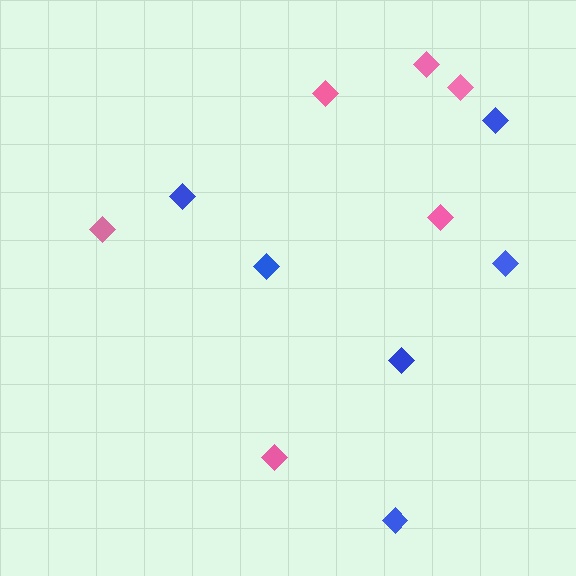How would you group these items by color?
There are 2 groups: one group of blue diamonds (6) and one group of pink diamonds (6).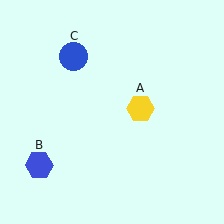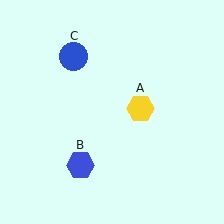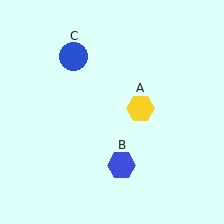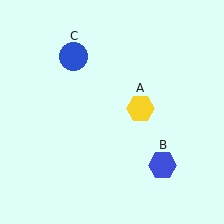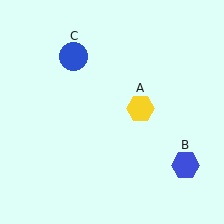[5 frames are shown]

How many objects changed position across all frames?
1 object changed position: blue hexagon (object B).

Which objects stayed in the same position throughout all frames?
Yellow hexagon (object A) and blue circle (object C) remained stationary.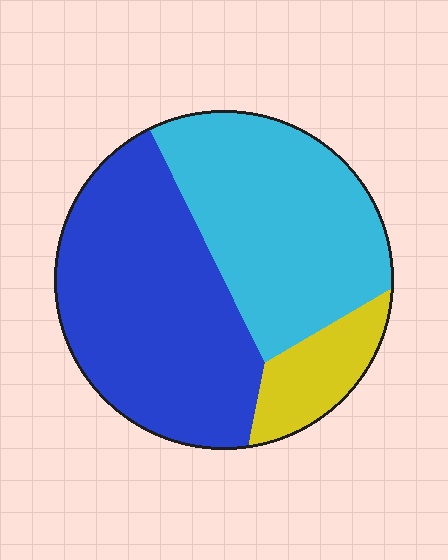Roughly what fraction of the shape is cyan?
Cyan covers roughly 40% of the shape.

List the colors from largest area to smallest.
From largest to smallest: blue, cyan, yellow.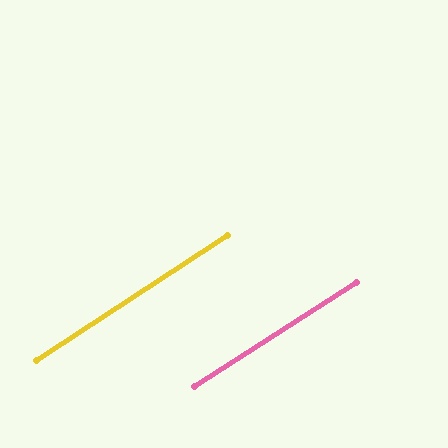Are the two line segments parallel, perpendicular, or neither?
Parallel — their directions differ by only 0.5°.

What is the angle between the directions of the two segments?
Approximately 1 degree.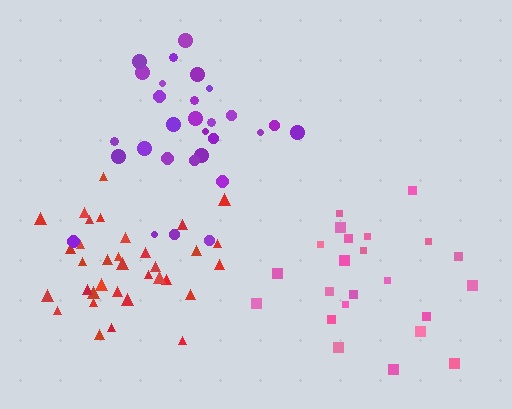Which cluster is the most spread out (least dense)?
Pink.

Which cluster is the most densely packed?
Red.